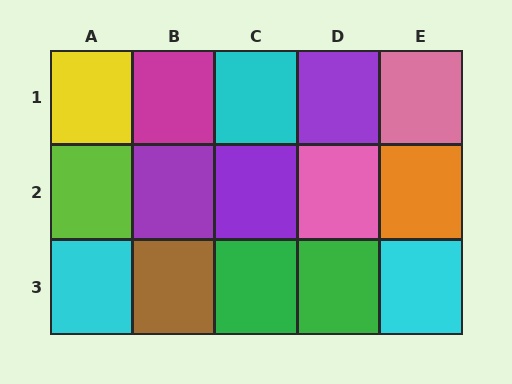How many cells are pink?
2 cells are pink.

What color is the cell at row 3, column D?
Green.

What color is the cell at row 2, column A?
Lime.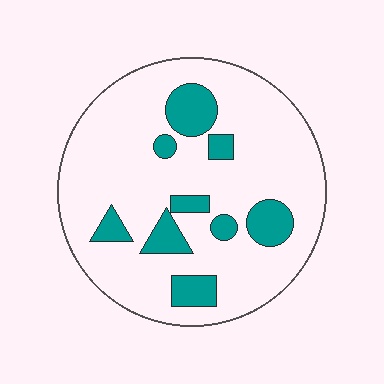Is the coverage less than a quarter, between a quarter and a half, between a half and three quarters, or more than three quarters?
Less than a quarter.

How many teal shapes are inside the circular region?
9.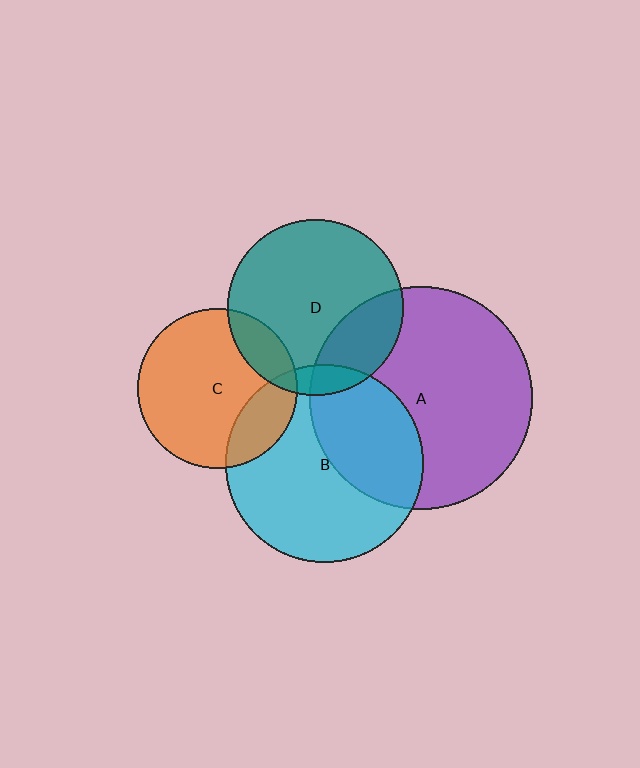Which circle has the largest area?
Circle A (purple).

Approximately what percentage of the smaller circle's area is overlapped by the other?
Approximately 10%.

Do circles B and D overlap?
Yes.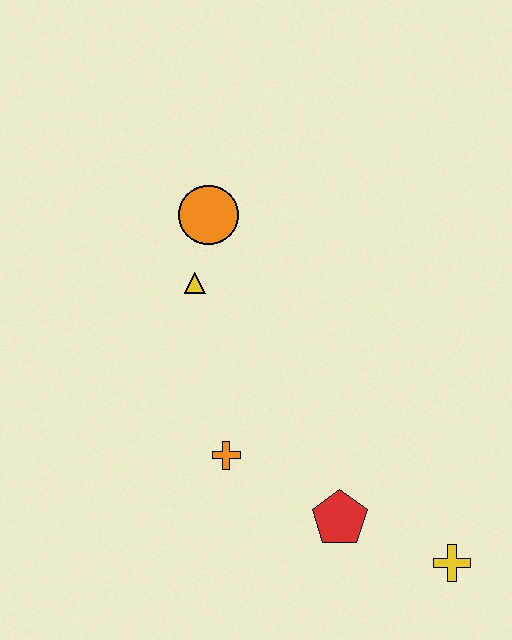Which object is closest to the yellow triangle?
The orange circle is closest to the yellow triangle.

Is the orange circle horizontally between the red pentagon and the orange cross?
No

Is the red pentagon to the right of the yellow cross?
No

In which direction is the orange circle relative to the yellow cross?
The orange circle is above the yellow cross.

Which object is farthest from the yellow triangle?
The yellow cross is farthest from the yellow triangle.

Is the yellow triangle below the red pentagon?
No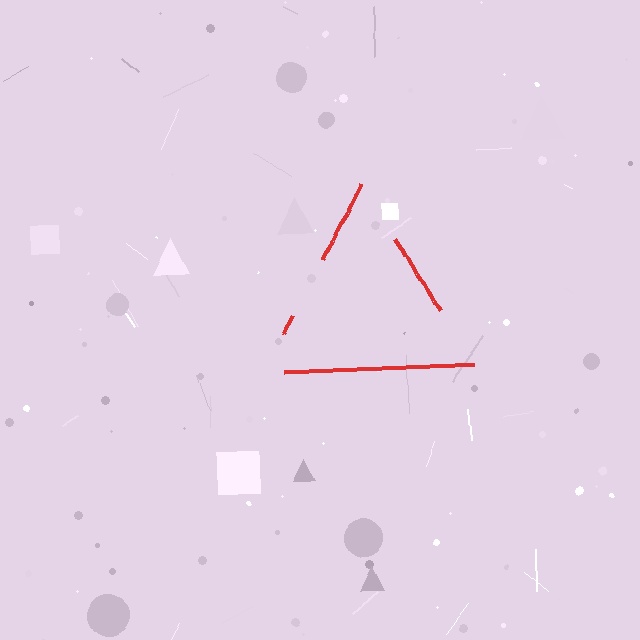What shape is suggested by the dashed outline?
The dashed outline suggests a triangle.